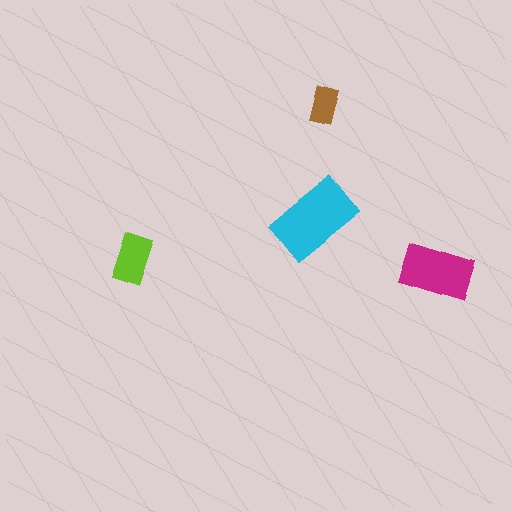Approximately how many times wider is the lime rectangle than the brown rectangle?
About 1.5 times wider.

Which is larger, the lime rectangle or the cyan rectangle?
The cyan one.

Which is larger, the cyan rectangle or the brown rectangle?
The cyan one.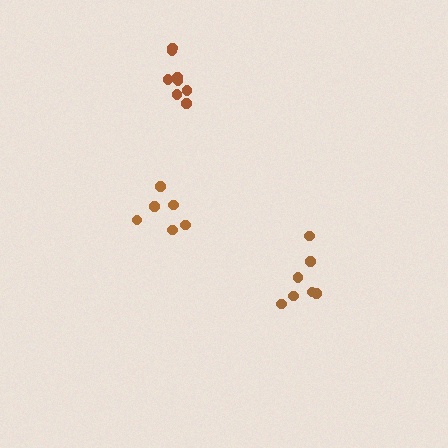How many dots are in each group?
Group 1: 9 dots, Group 2: 7 dots, Group 3: 6 dots (22 total).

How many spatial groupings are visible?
There are 3 spatial groupings.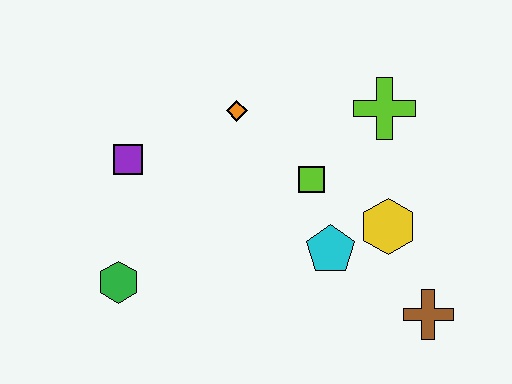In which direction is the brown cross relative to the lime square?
The brown cross is below the lime square.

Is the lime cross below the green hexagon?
No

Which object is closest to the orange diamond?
The lime square is closest to the orange diamond.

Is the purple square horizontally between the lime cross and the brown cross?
No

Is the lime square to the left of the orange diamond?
No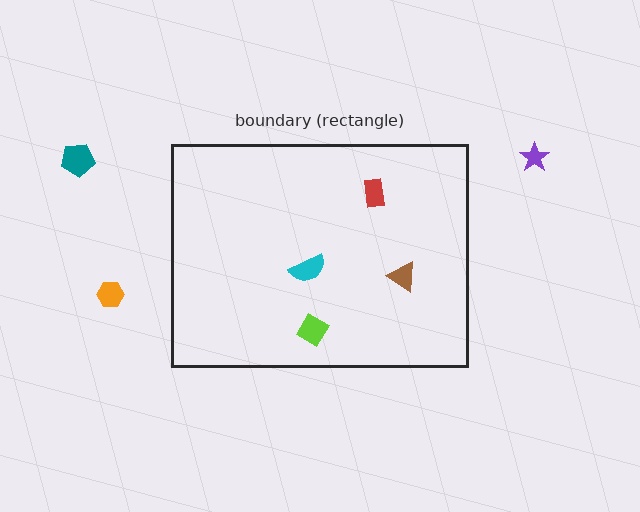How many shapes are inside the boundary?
4 inside, 3 outside.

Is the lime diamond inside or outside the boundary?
Inside.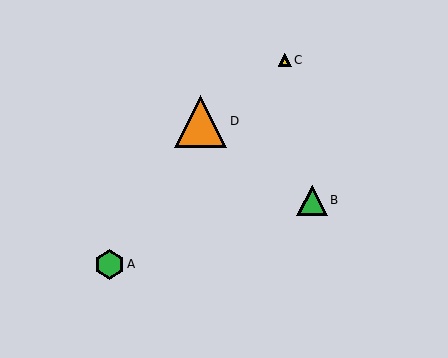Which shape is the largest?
The orange triangle (labeled D) is the largest.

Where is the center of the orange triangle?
The center of the orange triangle is at (201, 121).